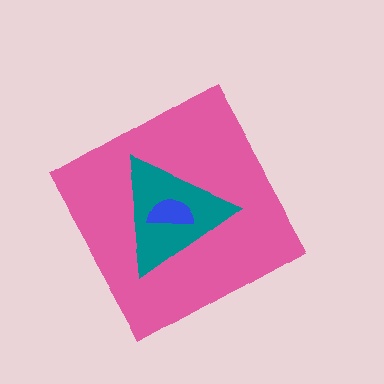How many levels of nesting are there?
3.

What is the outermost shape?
The pink diamond.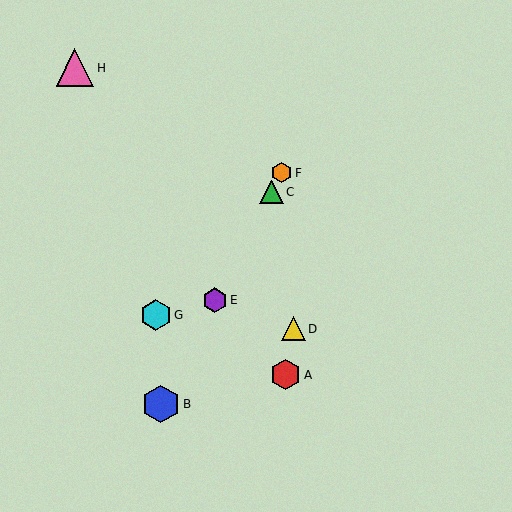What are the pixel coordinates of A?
Object A is at (286, 375).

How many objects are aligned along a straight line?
4 objects (B, C, E, F) are aligned along a straight line.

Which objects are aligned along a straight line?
Objects B, C, E, F are aligned along a straight line.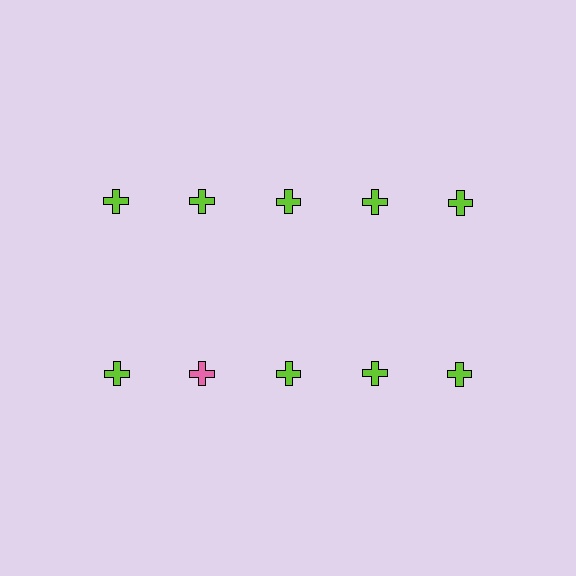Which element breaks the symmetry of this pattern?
The pink cross in the second row, second from left column breaks the symmetry. All other shapes are lime crosses.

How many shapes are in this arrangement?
There are 10 shapes arranged in a grid pattern.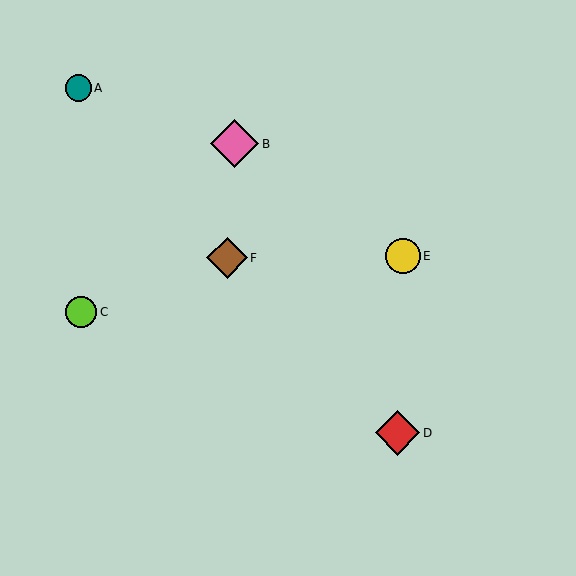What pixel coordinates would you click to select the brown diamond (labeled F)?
Click at (227, 258) to select the brown diamond F.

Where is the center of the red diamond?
The center of the red diamond is at (398, 433).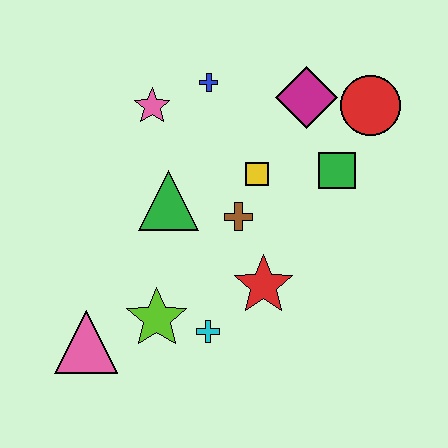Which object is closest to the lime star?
The cyan cross is closest to the lime star.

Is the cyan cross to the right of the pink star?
Yes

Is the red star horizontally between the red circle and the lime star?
Yes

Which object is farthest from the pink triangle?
The red circle is farthest from the pink triangle.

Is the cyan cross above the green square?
No